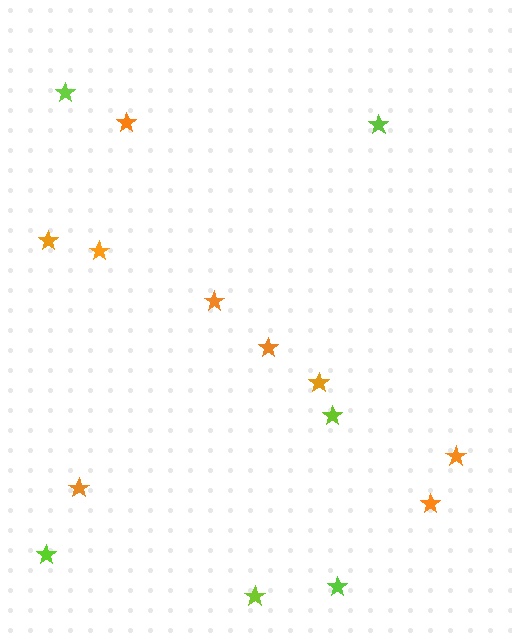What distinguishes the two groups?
There are 2 groups: one group of orange stars (9) and one group of lime stars (6).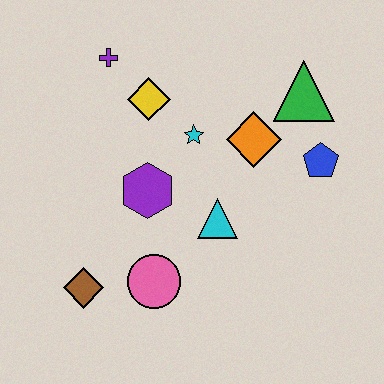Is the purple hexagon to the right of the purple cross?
Yes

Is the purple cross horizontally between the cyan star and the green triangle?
No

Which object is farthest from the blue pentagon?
The brown diamond is farthest from the blue pentagon.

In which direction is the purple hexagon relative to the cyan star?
The purple hexagon is below the cyan star.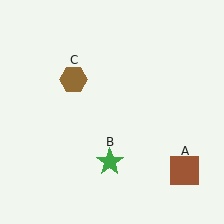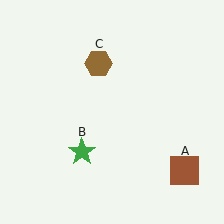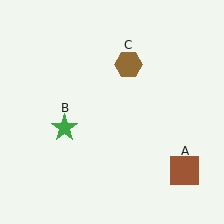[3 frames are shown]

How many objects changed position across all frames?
2 objects changed position: green star (object B), brown hexagon (object C).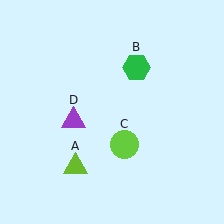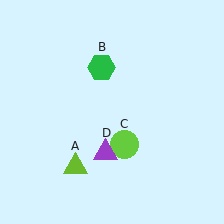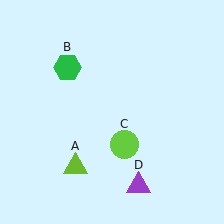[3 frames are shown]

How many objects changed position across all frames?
2 objects changed position: green hexagon (object B), purple triangle (object D).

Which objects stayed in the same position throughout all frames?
Lime triangle (object A) and lime circle (object C) remained stationary.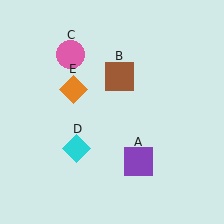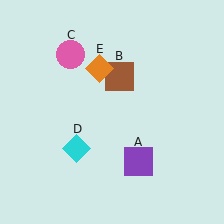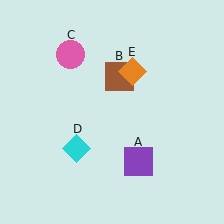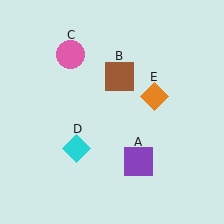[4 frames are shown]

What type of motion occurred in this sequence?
The orange diamond (object E) rotated clockwise around the center of the scene.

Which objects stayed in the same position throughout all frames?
Purple square (object A) and brown square (object B) and pink circle (object C) and cyan diamond (object D) remained stationary.